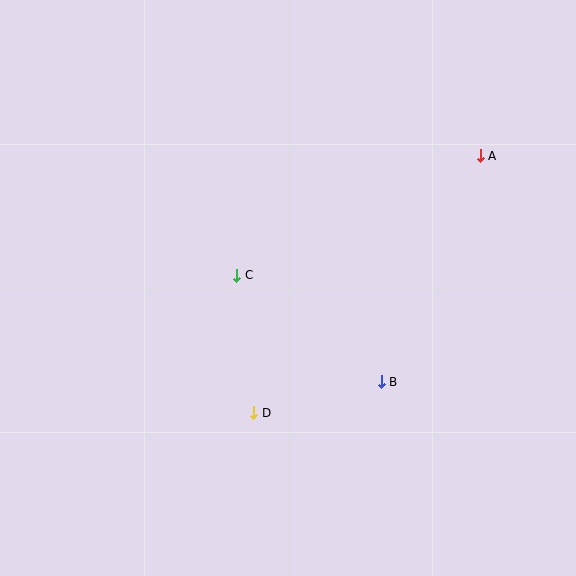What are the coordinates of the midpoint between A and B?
The midpoint between A and B is at (431, 269).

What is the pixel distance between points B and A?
The distance between B and A is 247 pixels.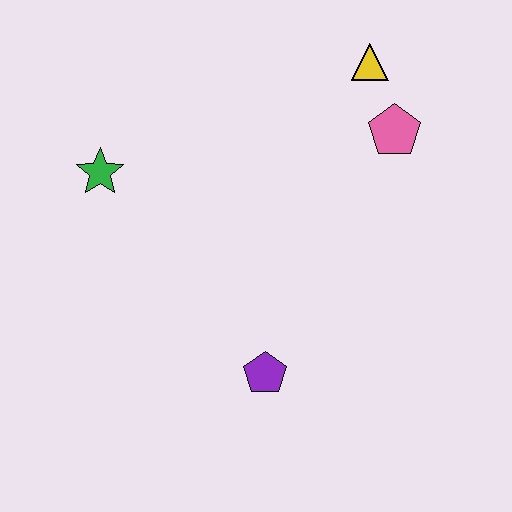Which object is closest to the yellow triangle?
The pink pentagon is closest to the yellow triangle.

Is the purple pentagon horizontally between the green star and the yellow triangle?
Yes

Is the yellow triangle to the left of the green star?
No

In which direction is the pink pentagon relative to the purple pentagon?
The pink pentagon is above the purple pentagon.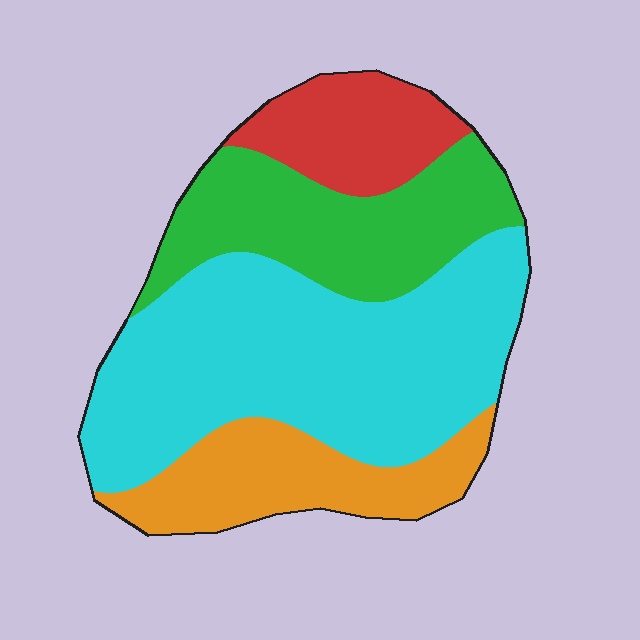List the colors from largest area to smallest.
From largest to smallest: cyan, green, orange, red.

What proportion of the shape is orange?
Orange covers roughly 15% of the shape.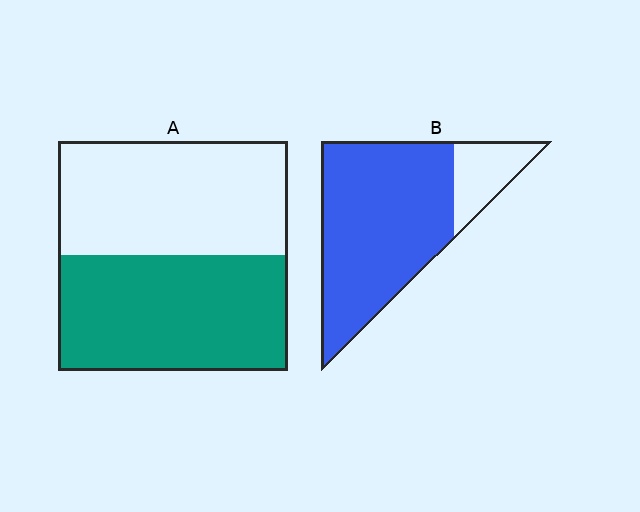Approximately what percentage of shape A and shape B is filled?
A is approximately 50% and B is approximately 80%.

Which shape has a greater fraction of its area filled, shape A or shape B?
Shape B.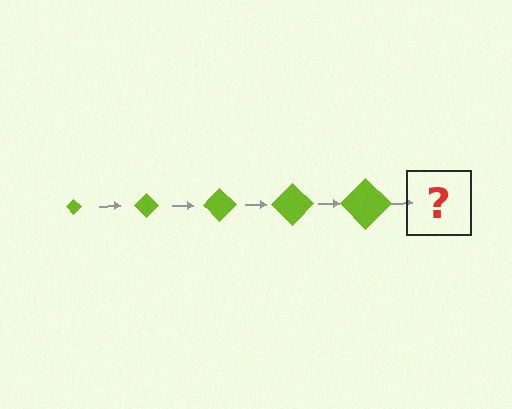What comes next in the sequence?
The next element should be a lime diamond, larger than the previous one.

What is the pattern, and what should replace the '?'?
The pattern is that the diamond gets progressively larger each step. The '?' should be a lime diamond, larger than the previous one.